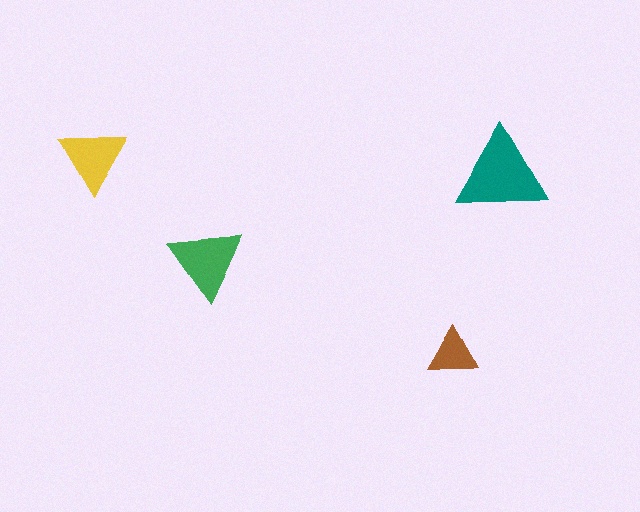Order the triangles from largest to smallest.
the teal one, the green one, the yellow one, the brown one.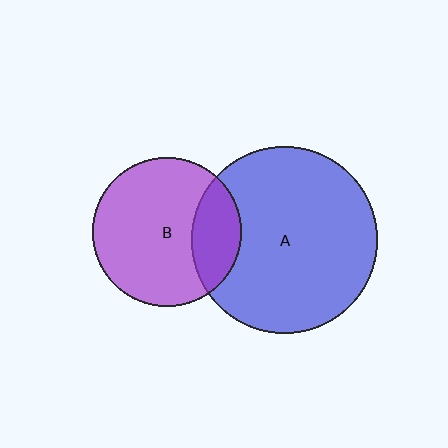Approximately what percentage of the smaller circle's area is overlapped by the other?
Approximately 25%.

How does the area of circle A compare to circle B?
Approximately 1.6 times.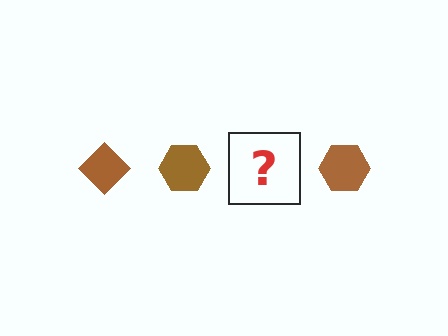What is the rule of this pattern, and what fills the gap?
The rule is that the pattern cycles through diamond, hexagon shapes in brown. The gap should be filled with a brown diamond.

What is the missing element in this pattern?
The missing element is a brown diamond.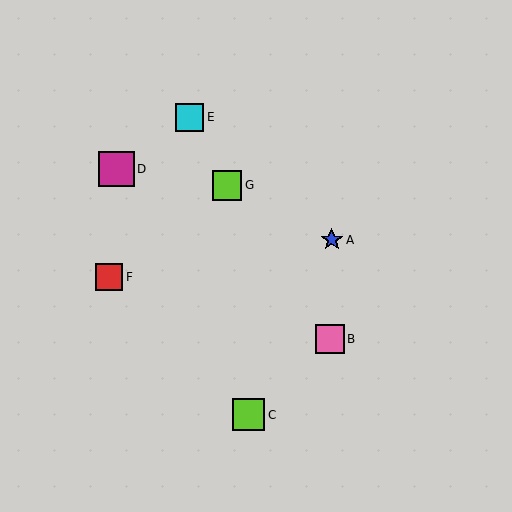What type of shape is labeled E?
Shape E is a cyan square.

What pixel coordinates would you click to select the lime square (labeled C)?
Click at (248, 415) to select the lime square C.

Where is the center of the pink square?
The center of the pink square is at (330, 339).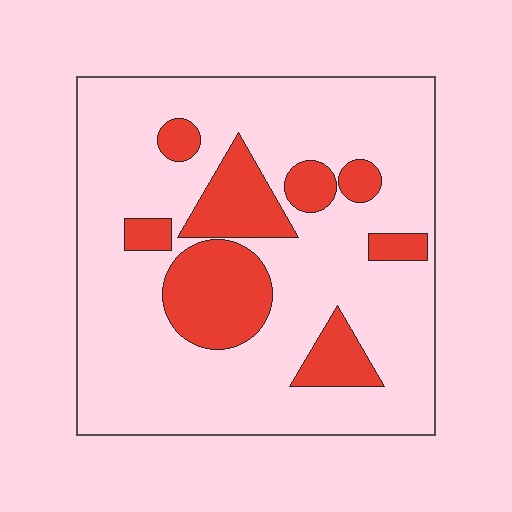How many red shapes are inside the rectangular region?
8.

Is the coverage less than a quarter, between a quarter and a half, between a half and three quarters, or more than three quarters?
Less than a quarter.